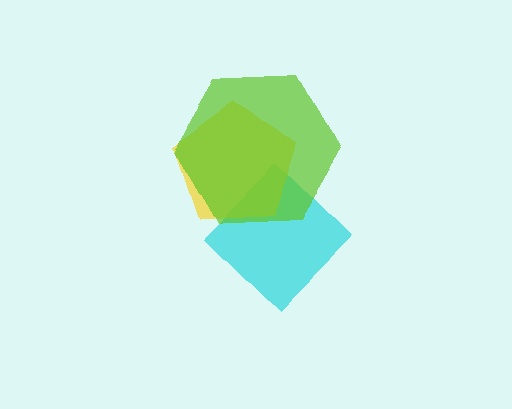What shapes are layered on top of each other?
The layered shapes are: a cyan diamond, a yellow pentagon, a lime hexagon.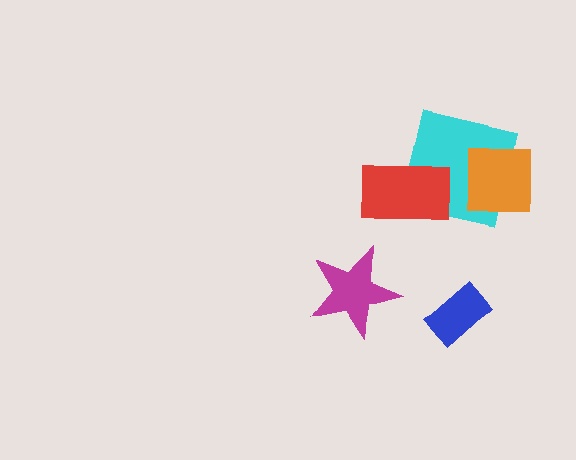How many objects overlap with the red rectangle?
1 object overlaps with the red rectangle.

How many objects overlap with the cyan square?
2 objects overlap with the cyan square.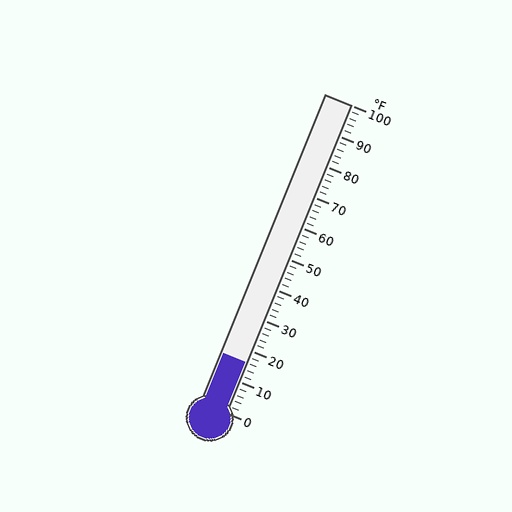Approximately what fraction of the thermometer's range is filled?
The thermometer is filled to approximately 15% of its range.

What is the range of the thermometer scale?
The thermometer scale ranges from 0°F to 100°F.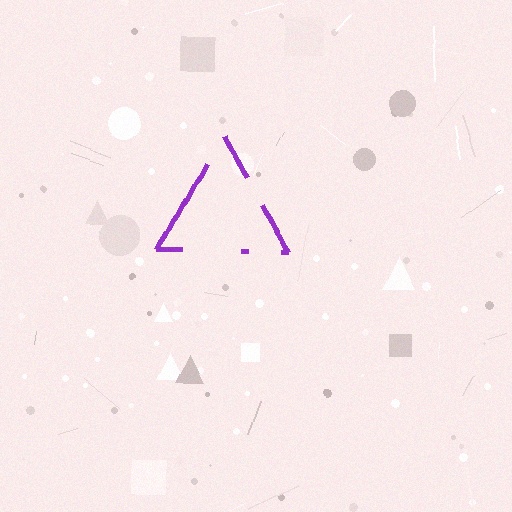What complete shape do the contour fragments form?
The contour fragments form a triangle.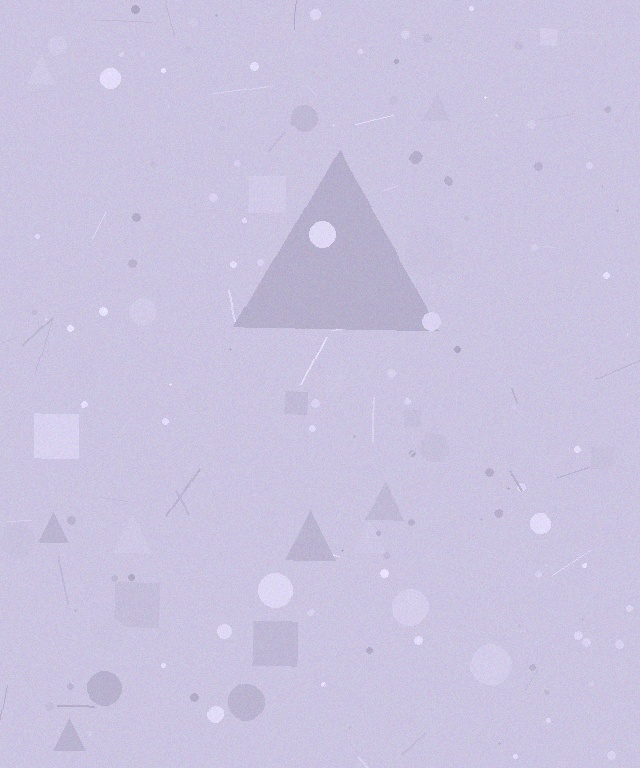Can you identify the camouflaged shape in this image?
The camouflaged shape is a triangle.